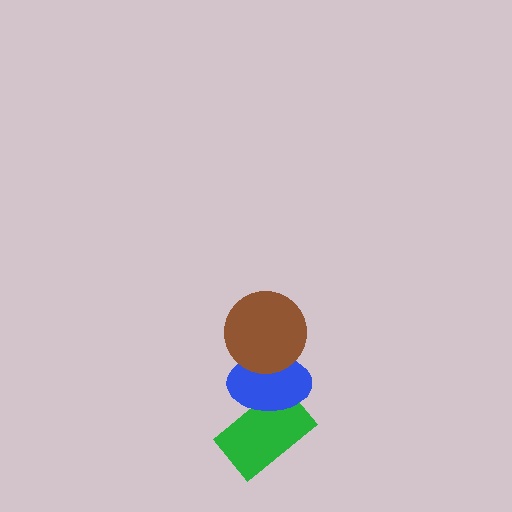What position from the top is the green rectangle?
The green rectangle is 3rd from the top.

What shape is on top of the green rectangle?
The blue ellipse is on top of the green rectangle.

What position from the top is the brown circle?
The brown circle is 1st from the top.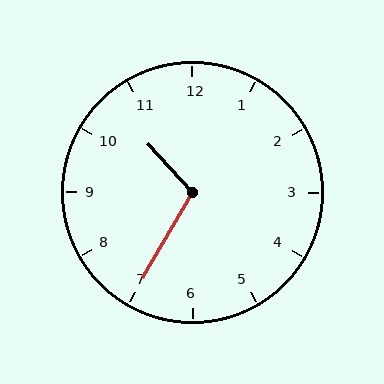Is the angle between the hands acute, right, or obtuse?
It is obtuse.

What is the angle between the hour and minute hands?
Approximately 108 degrees.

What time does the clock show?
10:35.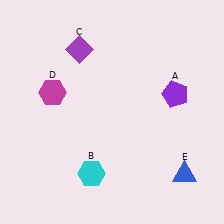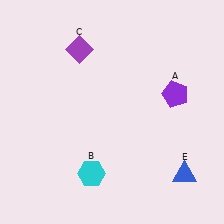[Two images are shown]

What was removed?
The magenta hexagon (D) was removed in Image 2.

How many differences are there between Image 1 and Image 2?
There is 1 difference between the two images.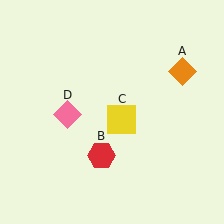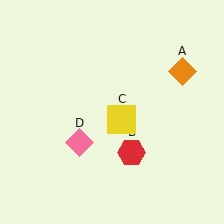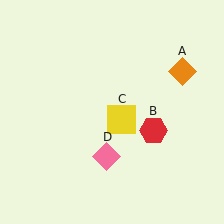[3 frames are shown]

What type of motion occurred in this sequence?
The red hexagon (object B), pink diamond (object D) rotated counterclockwise around the center of the scene.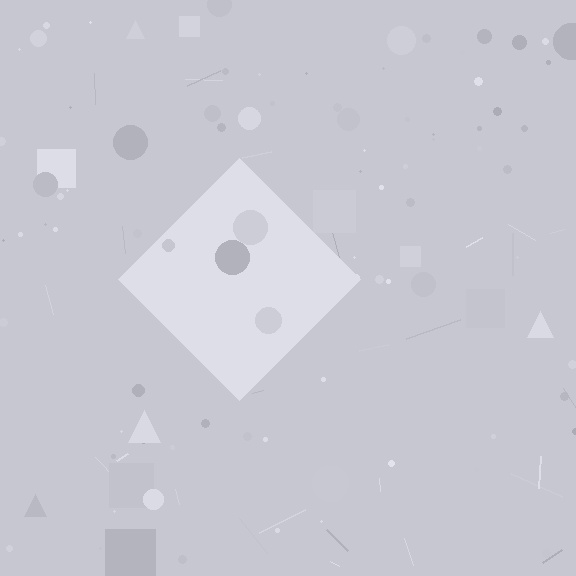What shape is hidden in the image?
A diamond is hidden in the image.